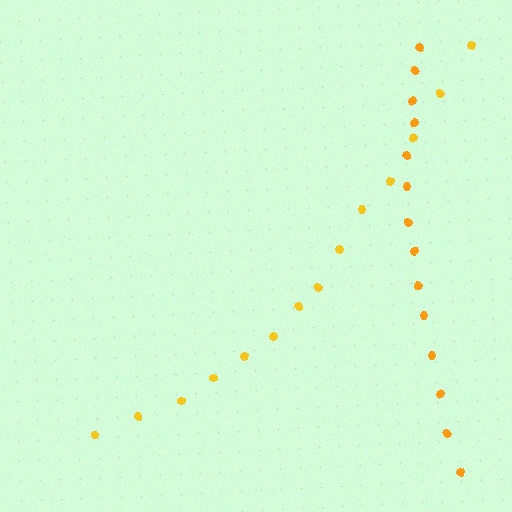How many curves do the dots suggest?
There are 2 distinct paths.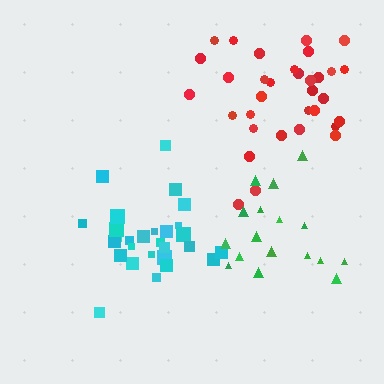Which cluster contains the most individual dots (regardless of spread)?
Red (33).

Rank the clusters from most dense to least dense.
cyan, red, green.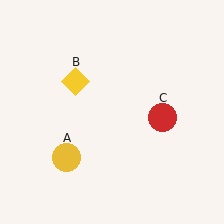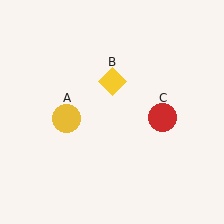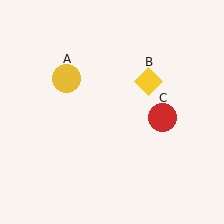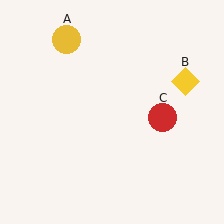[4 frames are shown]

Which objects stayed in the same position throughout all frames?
Red circle (object C) remained stationary.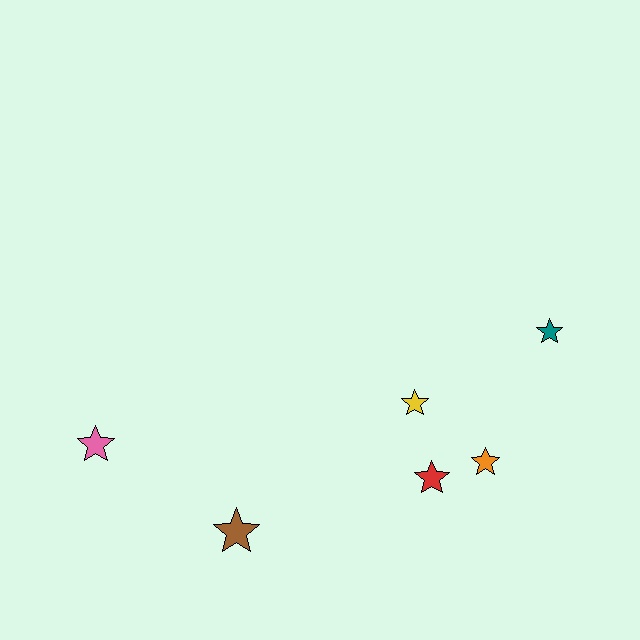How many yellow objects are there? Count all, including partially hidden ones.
There is 1 yellow object.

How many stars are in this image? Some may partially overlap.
There are 6 stars.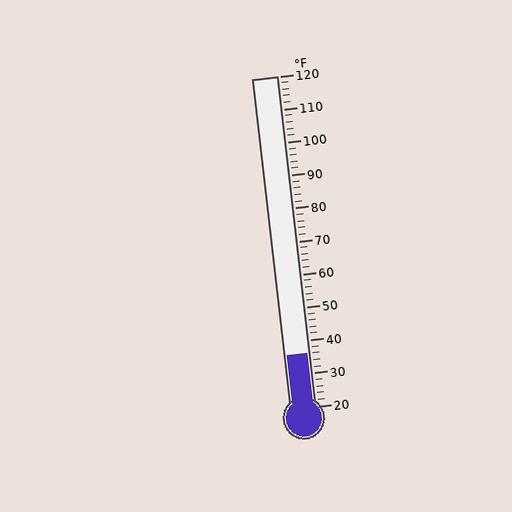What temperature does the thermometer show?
The thermometer shows approximately 36°F.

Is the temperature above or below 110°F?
The temperature is below 110°F.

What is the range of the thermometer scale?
The thermometer scale ranges from 20°F to 120°F.